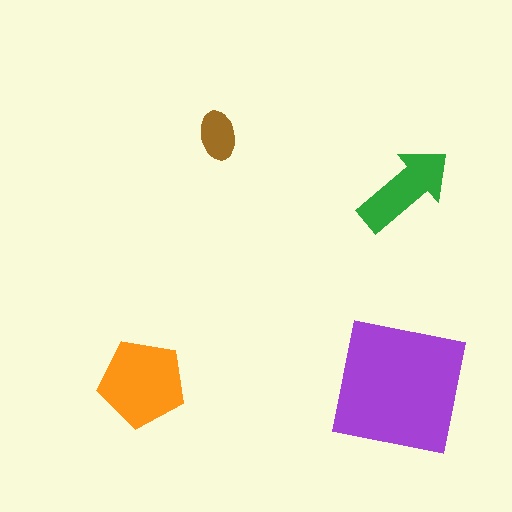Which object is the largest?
The purple square.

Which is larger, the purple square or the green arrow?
The purple square.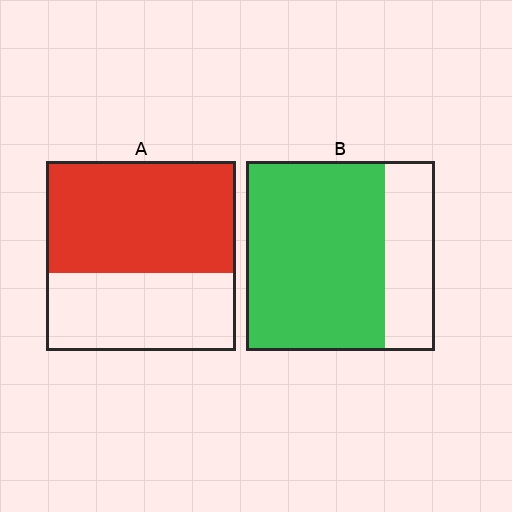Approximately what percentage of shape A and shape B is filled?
A is approximately 60% and B is approximately 75%.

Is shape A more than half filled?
Yes.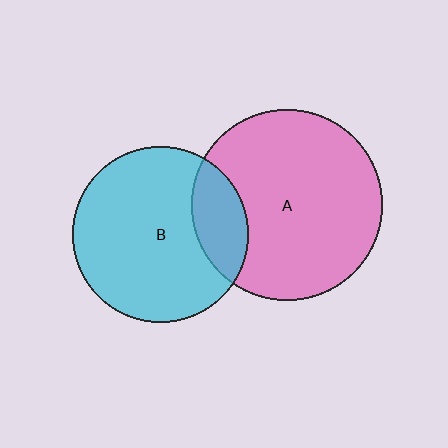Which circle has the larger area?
Circle A (pink).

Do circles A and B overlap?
Yes.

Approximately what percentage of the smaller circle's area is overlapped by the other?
Approximately 20%.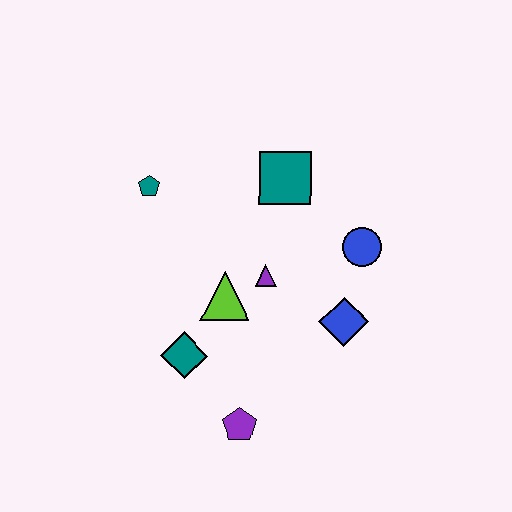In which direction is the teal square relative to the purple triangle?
The teal square is above the purple triangle.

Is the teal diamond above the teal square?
No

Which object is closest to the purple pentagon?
The teal diamond is closest to the purple pentagon.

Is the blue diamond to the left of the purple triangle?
No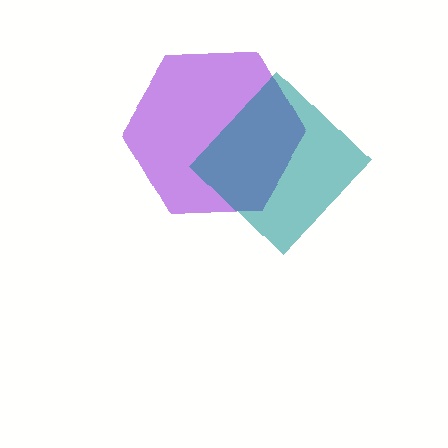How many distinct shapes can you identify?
There are 2 distinct shapes: a purple hexagon, a teal diamond.